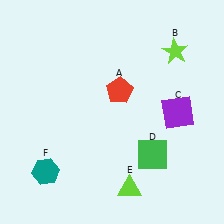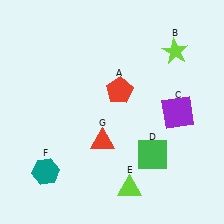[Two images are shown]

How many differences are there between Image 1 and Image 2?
There is 1 difference between the two images.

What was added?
A red triangle (G) was added in Image 2.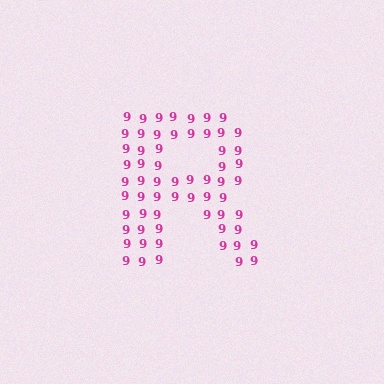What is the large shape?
The large shape is the letter R.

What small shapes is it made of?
It is made of small digit 9's.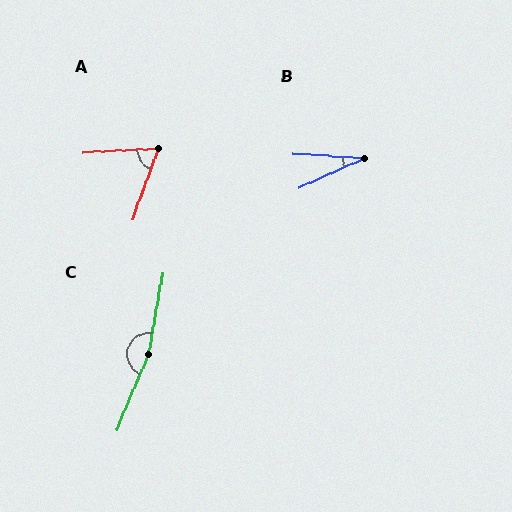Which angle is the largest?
C, at approximately 167 degrees.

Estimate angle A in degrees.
Approximately 67 degrees.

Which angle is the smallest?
B, at approximately 28 degrees.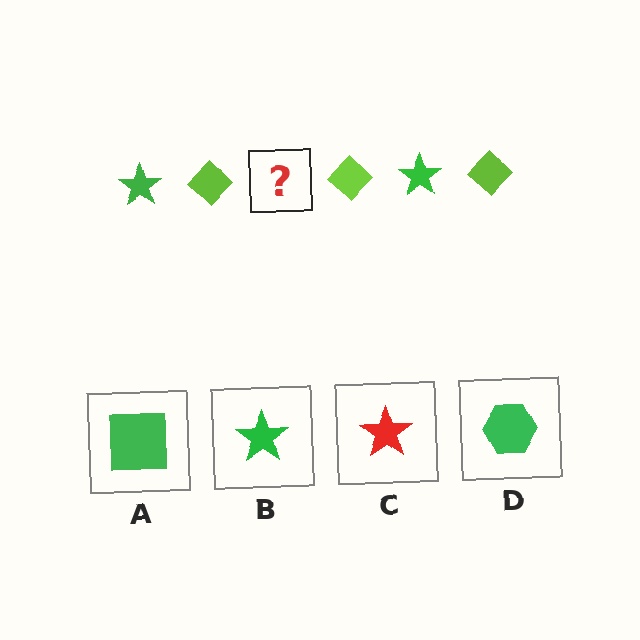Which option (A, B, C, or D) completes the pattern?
B.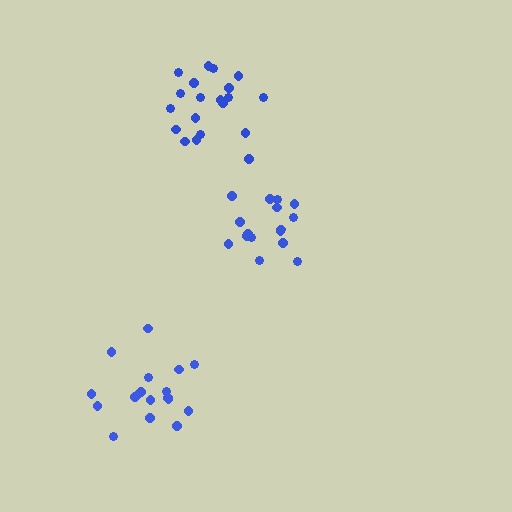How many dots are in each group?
Group 1: 20 dots, Group 2: 16 dots, Group 3: 18 dots (54 total).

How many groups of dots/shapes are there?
There are 3 groups.